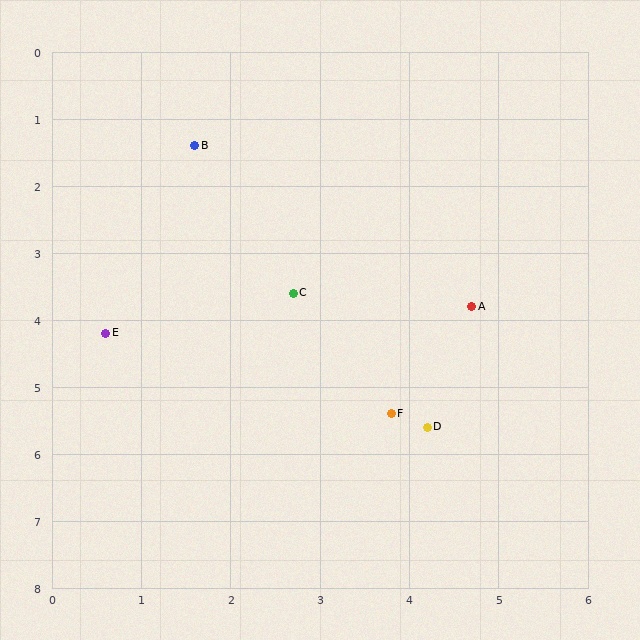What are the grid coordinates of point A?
Point A is at approximately (4.7, 3.8).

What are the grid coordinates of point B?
Point B is at approximately (1.6, 1.4).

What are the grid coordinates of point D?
Point D is at approximately (4.2, 5.6).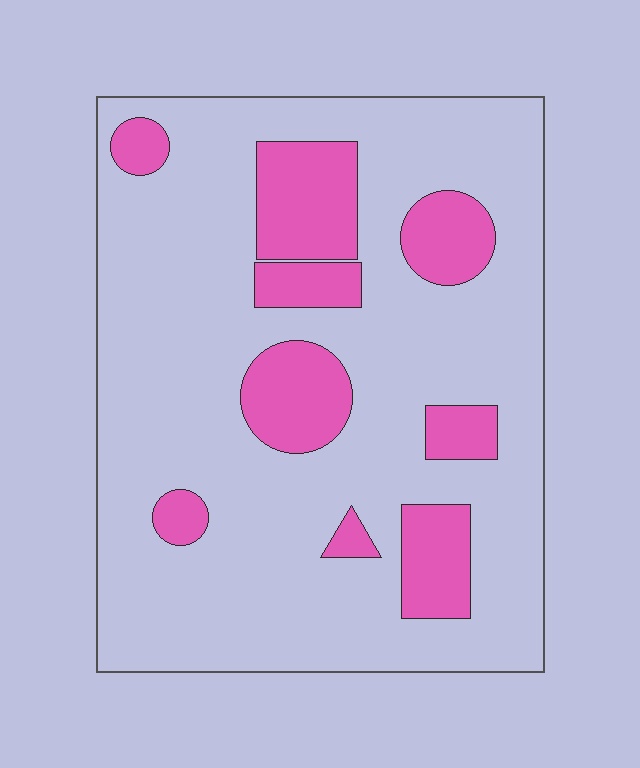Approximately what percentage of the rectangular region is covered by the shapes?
Approximately 20%.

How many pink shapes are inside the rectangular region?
9.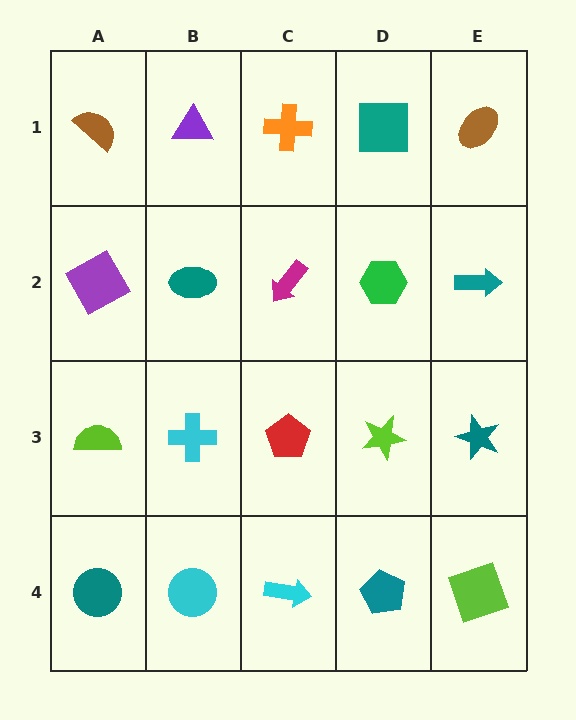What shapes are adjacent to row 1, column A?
A purple square (row 2, column A), a purple triangle (row 1, column B).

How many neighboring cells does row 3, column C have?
4.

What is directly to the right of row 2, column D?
A teal arrow.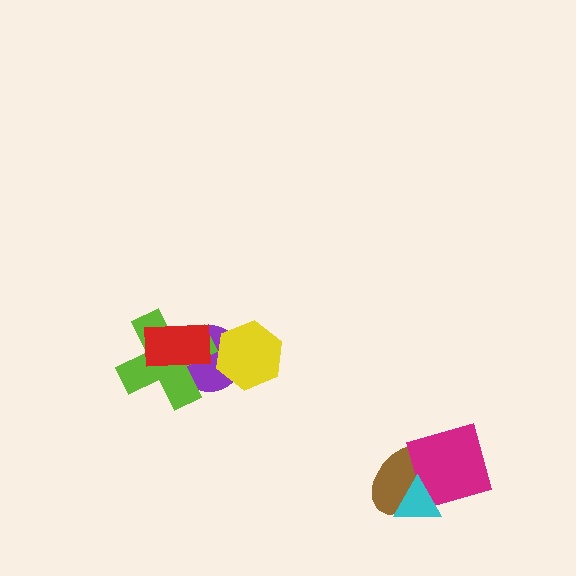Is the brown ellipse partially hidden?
Yes, it is partially covered by another shape.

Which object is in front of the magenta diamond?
The cyan triangle is in front of the magenta diamond.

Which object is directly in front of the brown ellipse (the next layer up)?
The magenta diamond is directly in front of the brown ellipse.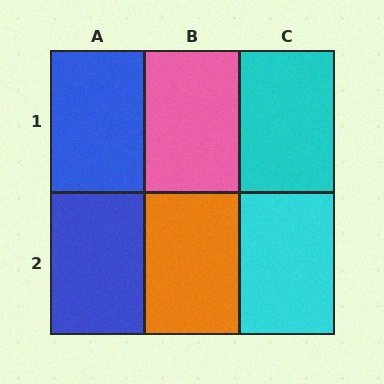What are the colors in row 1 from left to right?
Blue, pink, cyan.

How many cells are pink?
1 cell is pink.